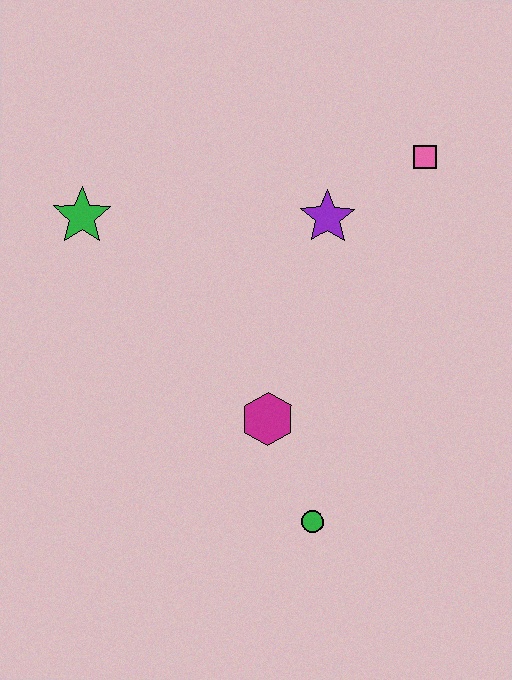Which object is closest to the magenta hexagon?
The green circle is closest to the magenta hexagon.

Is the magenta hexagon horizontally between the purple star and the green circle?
No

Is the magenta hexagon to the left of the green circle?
Yes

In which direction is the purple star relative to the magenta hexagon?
The purple star is above the magenta hexagon.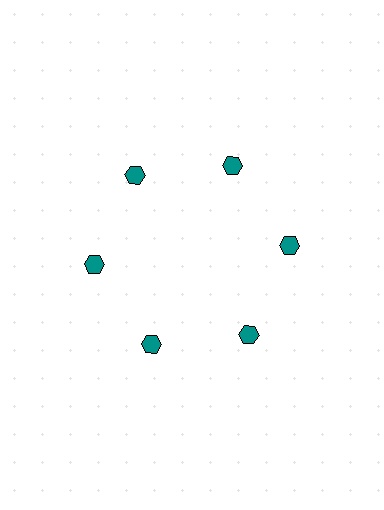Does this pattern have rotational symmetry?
Yes, this pattern has 6-fold rotational symmetry. It looks the same after rotating 60 degrees around the center.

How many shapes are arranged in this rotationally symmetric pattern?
There are 6 shapes, arranged in 6 groups of 1.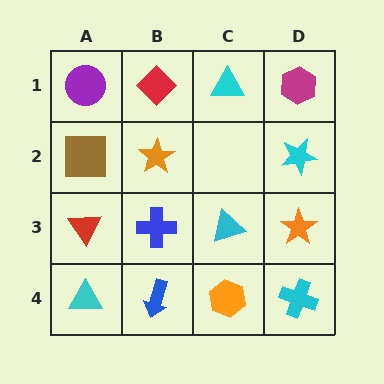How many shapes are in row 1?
4 shapes.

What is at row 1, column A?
A purple circle.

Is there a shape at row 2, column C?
No, that cell is empty.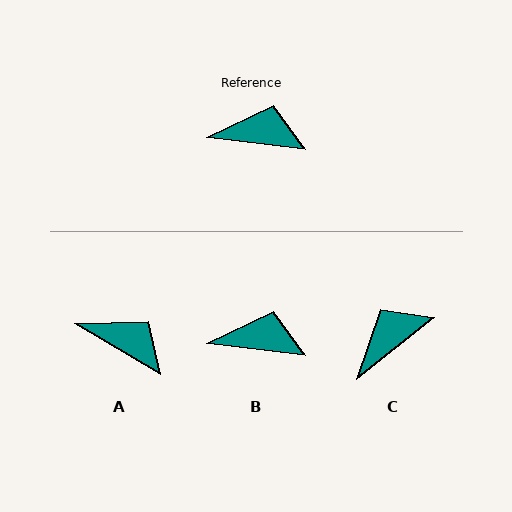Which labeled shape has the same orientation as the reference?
B.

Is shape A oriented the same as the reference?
No, it is off by about 24 degrees.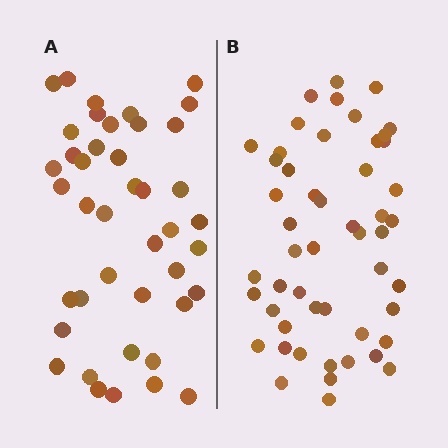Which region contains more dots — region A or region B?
Region B (the right region) has more dots.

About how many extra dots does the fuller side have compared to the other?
Region B has roughly 8 or so more dots than region A.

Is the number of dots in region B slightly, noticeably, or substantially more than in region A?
Region B has only slightly more — the two regions are fairly close. The ratio is roughly 1.2 to 1.